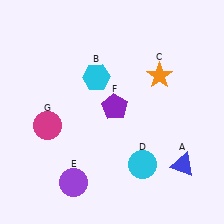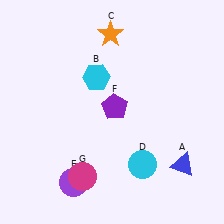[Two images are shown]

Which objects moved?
The objects that moved are: the orange star (C), the magenta circle (G).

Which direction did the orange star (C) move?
The orange star (C) moved left.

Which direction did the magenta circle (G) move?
The magenta circle (G) moved down.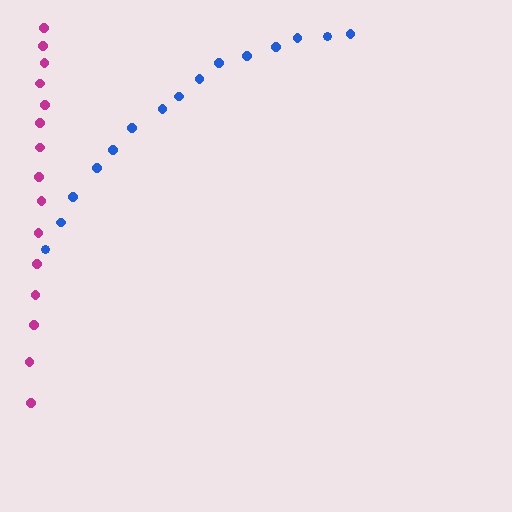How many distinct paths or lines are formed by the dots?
There are 2 distinct paths.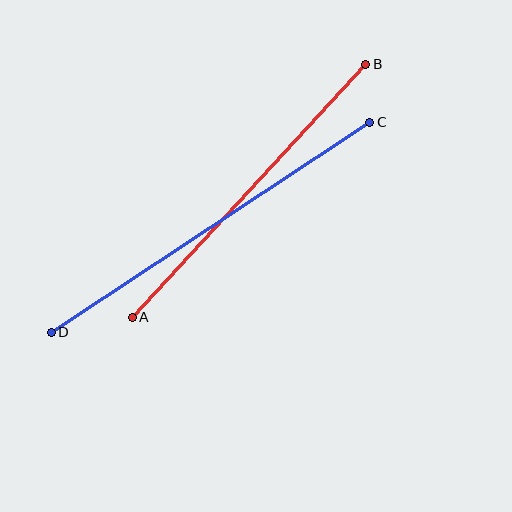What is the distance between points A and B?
The distance is approximately 344 pixels.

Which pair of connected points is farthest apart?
Points C and D are farthest apart.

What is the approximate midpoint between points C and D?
The midpoint is at approximately (210, 227) pixels.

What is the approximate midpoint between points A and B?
The midpoint is at approximately (249, 191) pixels.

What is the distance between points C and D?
The distance is approximately 382 pixels.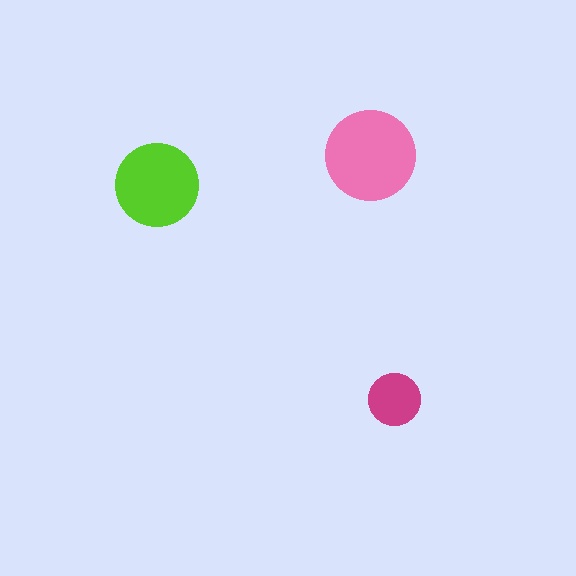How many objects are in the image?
There are 3 objects in the image.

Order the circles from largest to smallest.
the pink one, the lime one, the magenta one.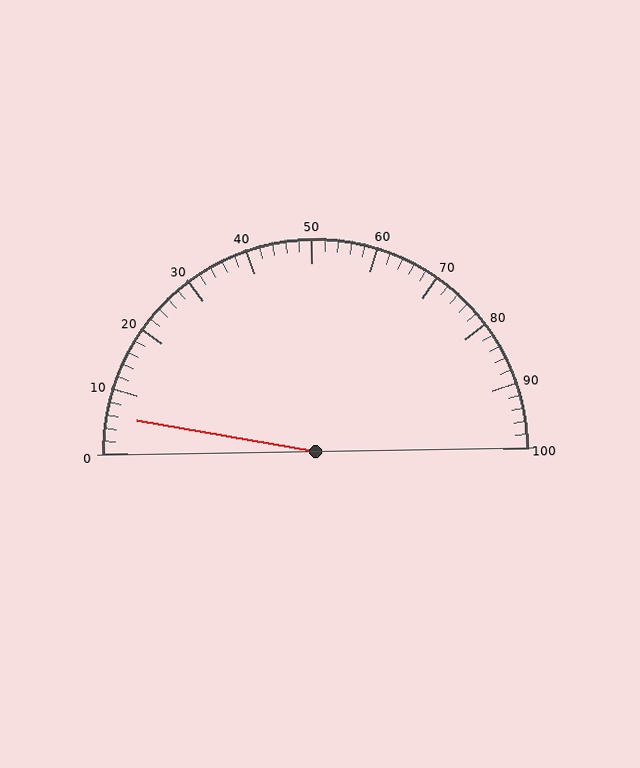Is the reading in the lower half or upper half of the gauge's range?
The reading is in the lower half of the range (0 to 100).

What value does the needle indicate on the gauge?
The needle indicates approximately 6.